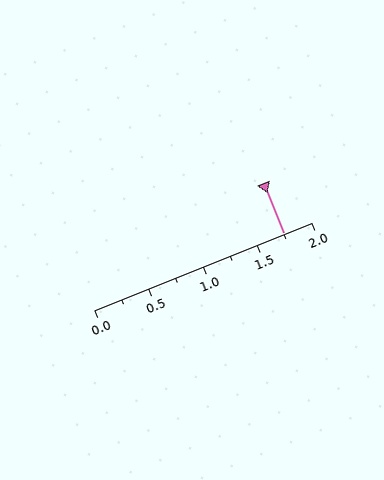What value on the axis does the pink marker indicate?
The marker indicates approximately 1.75.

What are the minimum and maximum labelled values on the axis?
The axis runs from 0.0 to 2.0.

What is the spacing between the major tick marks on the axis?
The major ticks are spaced 0.5 apart.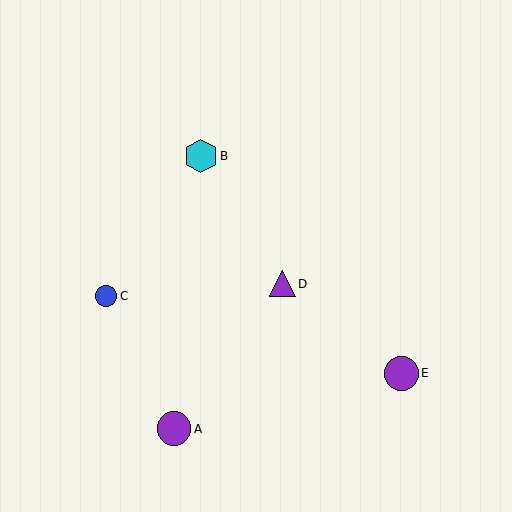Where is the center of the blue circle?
The center of the blue circle is at (106, 296).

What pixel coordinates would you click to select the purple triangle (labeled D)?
Click at (283, 284) to select the purple triangle D.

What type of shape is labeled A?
Shape A is a purple circle.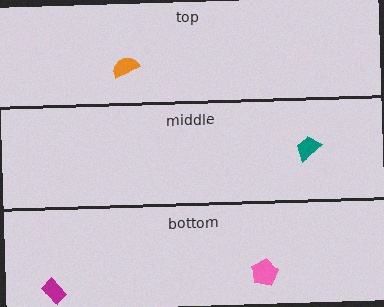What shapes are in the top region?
The orange semicircle.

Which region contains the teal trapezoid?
The middle region.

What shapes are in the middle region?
The teal trapezoid.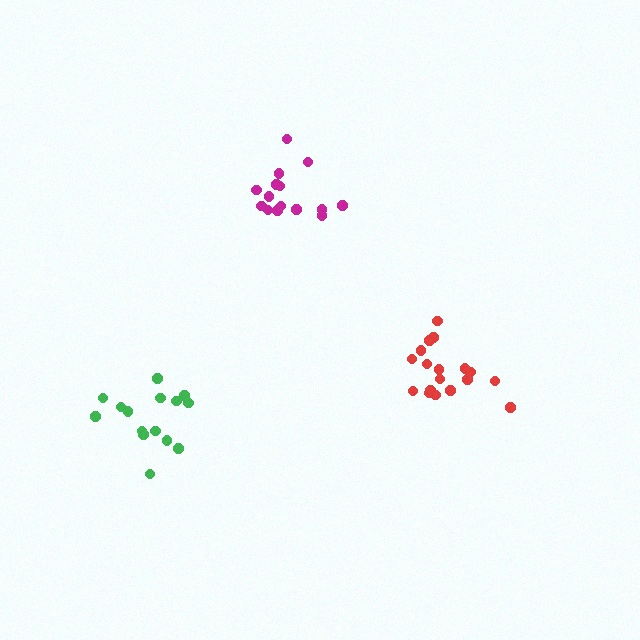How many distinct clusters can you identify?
There are 3 distinct clusters.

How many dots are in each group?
Group 1: 18 dots, Group 2: 17 dots, Group 3: 15 dots (50 total).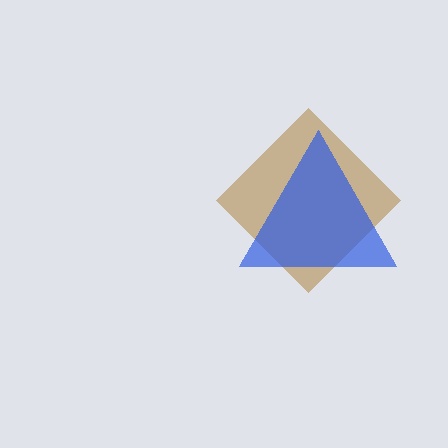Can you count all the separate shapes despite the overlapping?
Yes, there are 2 separate shapes.